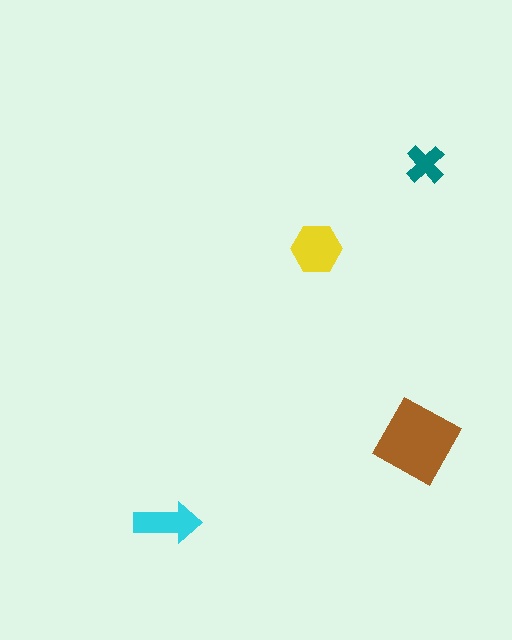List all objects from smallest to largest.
The teal cross, the cyan arrow, the yellow hexagon, the brown diamond.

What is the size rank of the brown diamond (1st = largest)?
1st.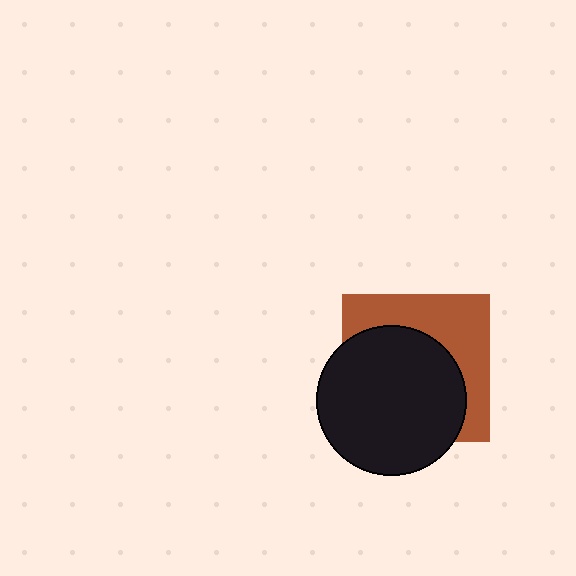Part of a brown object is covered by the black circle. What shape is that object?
It is a square.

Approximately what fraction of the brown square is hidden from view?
Roughly 59% of the brown square is hidden behind the black circle.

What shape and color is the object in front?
The object in front is a black circle.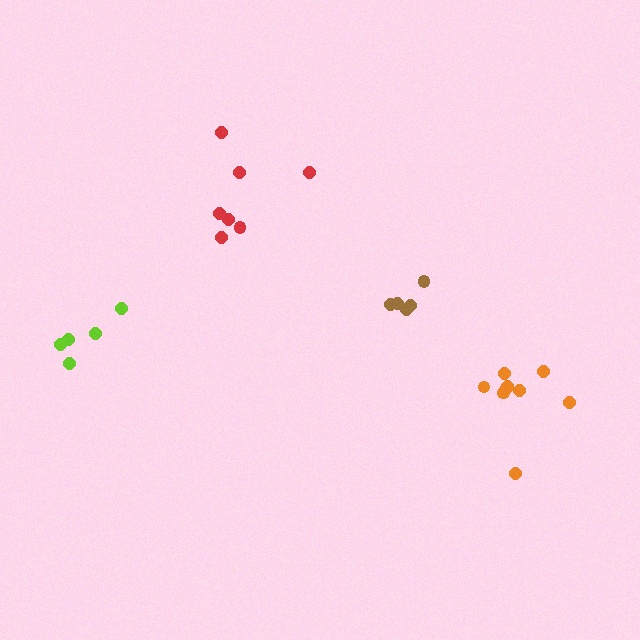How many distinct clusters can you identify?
There are 4 distinct clusters.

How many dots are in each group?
Group 1: 5 dots, Group 2: 7 dots, Group 3: 9 dots, Group 4: 5 dots (26 total).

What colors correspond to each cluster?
The clusters are colored: brown, red, orange, lime.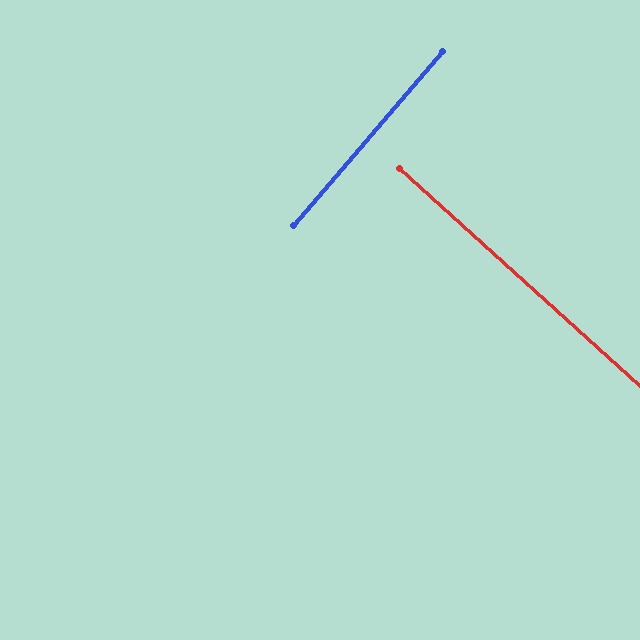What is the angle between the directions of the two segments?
Approximately 89 degrees.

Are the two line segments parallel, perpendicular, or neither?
Perpendicular — they meet at approximately 89°.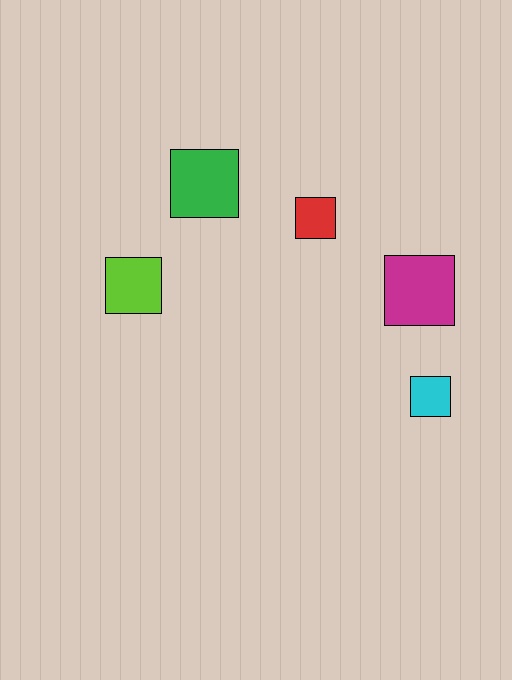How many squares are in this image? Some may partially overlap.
There are 5 squares.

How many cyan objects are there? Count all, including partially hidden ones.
There is 1 cyan object.